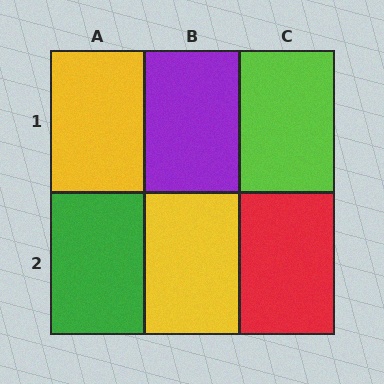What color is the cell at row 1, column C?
Lime.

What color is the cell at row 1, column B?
Purple.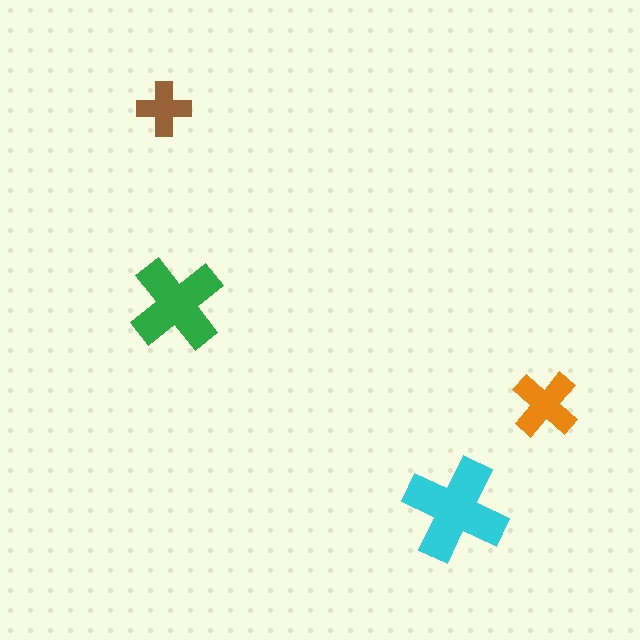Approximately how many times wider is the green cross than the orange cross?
About 1.5 times wider.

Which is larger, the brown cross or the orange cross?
The orange one.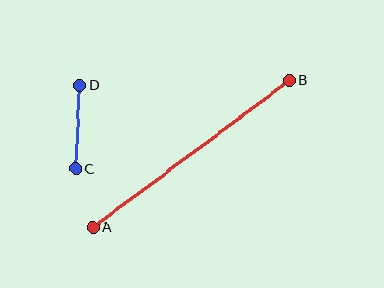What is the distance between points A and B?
The distance is approximately 245 pixels.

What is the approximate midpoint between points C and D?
The midpoint is at approximately (78, 127) pixels.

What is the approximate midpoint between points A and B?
The midpoint is at approximately (191, 154) pixels.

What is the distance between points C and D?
The distance is approximately 84 pixels.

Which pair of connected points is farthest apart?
Points A and B are farthest apart.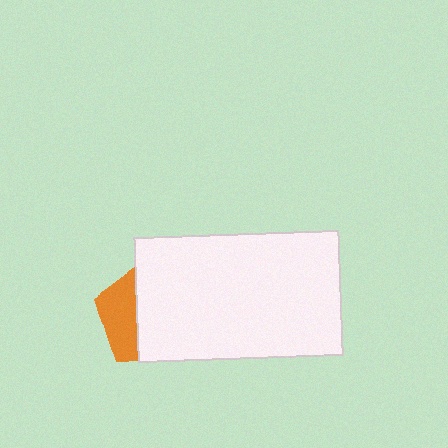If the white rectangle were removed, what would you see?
You would see the complete orange pentagon.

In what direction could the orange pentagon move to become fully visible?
The orange pentagon could move left. That would shift it out from behind the white rectangle entirely.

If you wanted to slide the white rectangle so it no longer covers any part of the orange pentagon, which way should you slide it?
Slide it right — that is the most direct way to separate the two shapes.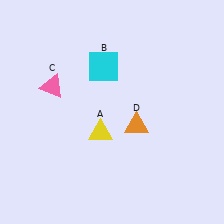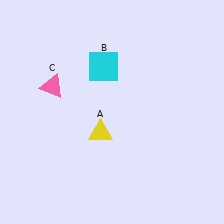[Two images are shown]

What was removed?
The orange triangle (D) was removed in Image 2.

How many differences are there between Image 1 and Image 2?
There is 1 difference between the two images.